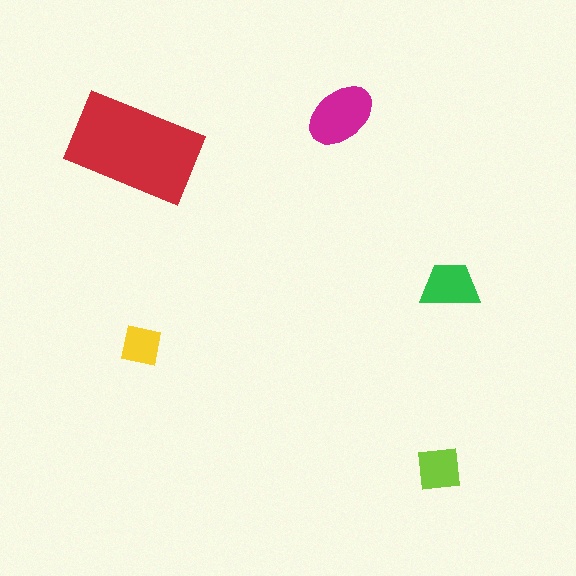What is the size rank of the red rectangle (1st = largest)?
1st.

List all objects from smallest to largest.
The yellow square, the lime square, the green trapezoid, the magenta ellipse, the red rectangle.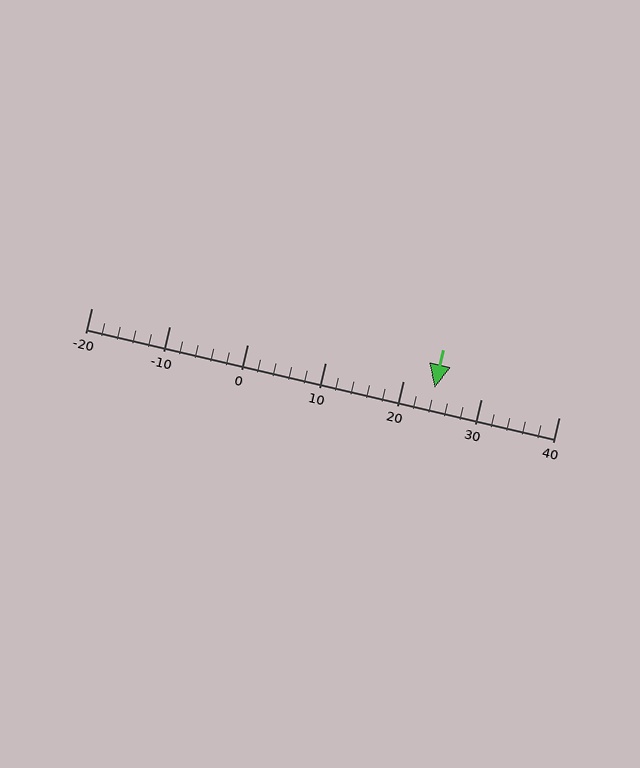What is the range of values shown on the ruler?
The ruler shows values from -20 to 40.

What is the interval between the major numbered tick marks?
The major tick marks are spaced 10 units apart.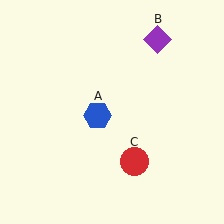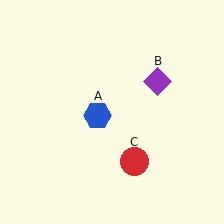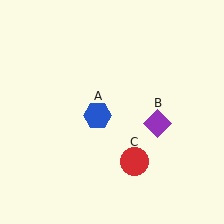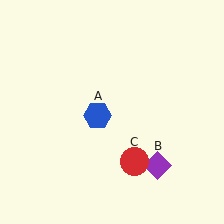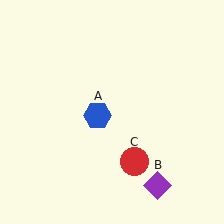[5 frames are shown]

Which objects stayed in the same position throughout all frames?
Blue hexagon (object A) and red circle (object C) remained stationary.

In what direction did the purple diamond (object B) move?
The purple diamond (object B) moved down.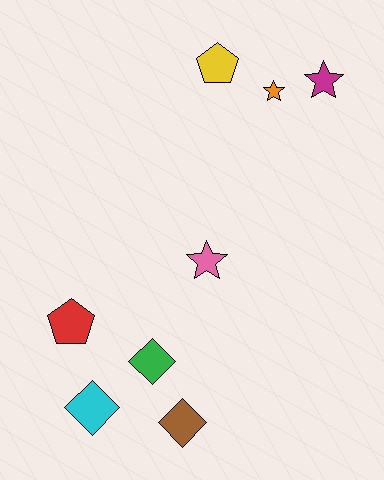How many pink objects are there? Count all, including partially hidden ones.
There is 1 pink object.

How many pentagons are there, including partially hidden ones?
There are 2 pentagons.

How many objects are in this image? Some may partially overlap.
There are 8 objects.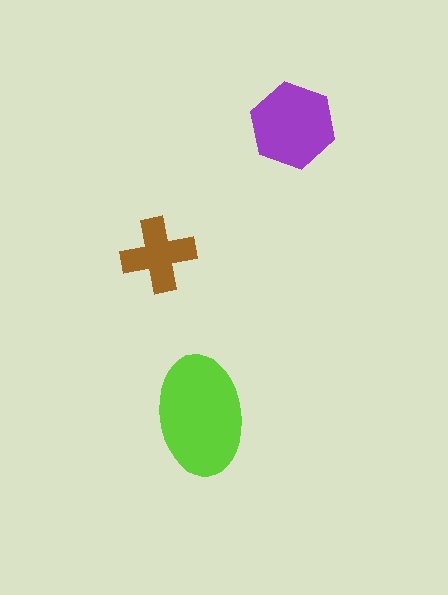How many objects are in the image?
There are 3 objects in the image.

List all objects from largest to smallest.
The lime ellipse, the purple hexagon, the brown cross.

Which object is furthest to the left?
The brown cross is leftmost.